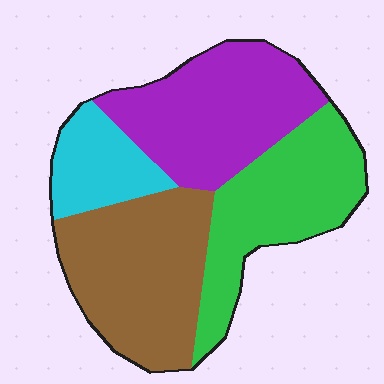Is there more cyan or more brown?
Brown.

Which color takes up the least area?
Cyan, at roughly 15%.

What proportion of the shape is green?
Green covers 27% of the shape.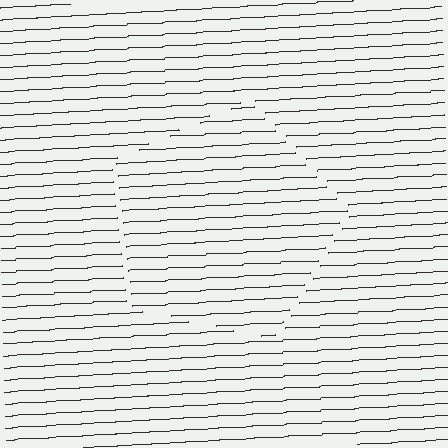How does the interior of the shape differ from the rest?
The interior of the shape contains the same grating, shifted by half a period — the contour is defined by the phase discontinuity where line-ends from the inner and outer gratings abut.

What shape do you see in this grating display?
An illusory pentagon. The interior of the shape contains the same grating, shifted by half a period — the contour is defined by the phase discontinuity where line-ends from the inner and outer gratings abut.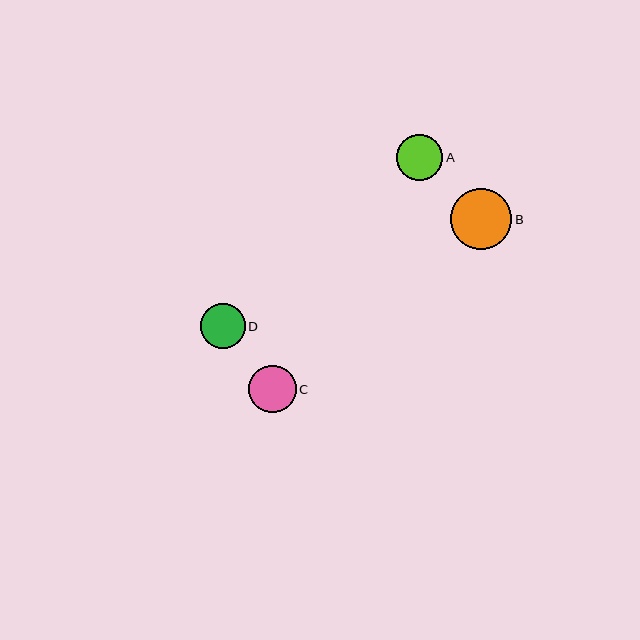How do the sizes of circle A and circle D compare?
Circle A and circle D are approximately the same size.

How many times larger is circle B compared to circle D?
Circle B is approximately 1.4 times the size of circle D.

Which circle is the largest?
Circle B is the largest with a size of approximately 61 pixels.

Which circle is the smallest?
Circle D is the smallest with a size of approximately 45 pixels.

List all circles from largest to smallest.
From largest to smallest: B, C, A, D.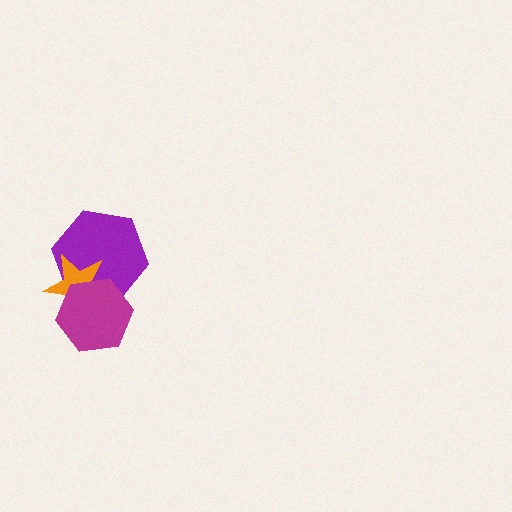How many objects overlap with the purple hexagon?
2 objects overlap with the purple hexagon.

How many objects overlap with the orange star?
2 objects overlap with the orange star.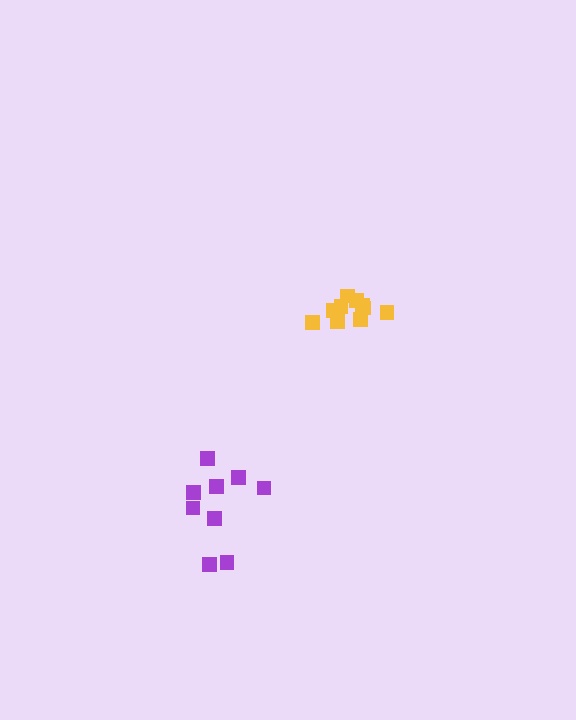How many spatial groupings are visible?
There are 2 spatial groupings.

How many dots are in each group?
Group 1: 10 dots, Group 2: 9 dots (19 total).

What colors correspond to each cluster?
The clusters are colored: yellow, purple.